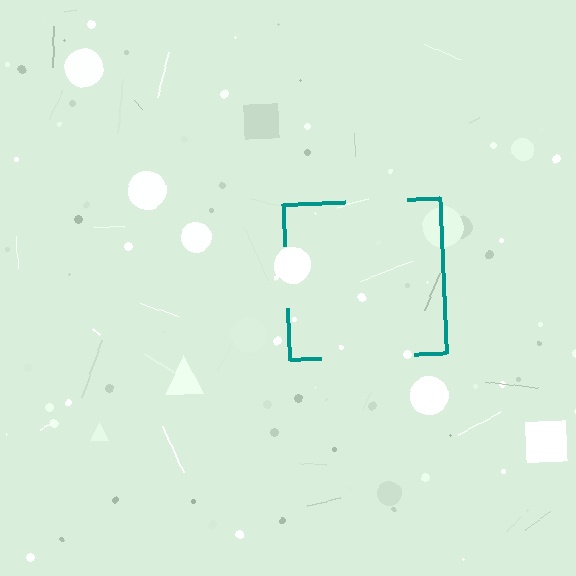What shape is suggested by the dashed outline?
The dashed outline suggests a square.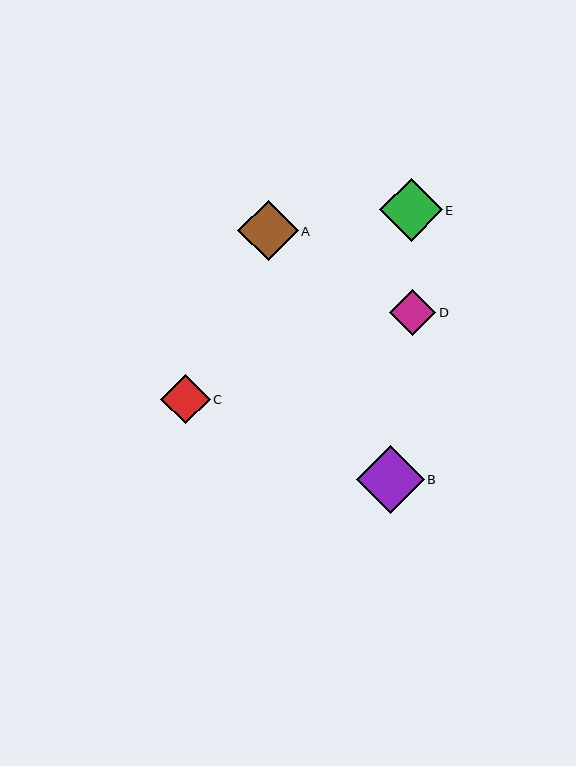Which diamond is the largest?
Diamond B is the largest with a size of approximately 68 pixels.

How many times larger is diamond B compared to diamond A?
Diamond B is approximately 1.1 times the size of diamond A.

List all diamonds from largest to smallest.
From largest to smallest: B, E, A, C, D.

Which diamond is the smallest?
Diamond D is the smallest with a size of approximately 46 pixels.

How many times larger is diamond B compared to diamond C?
Diamond B is approximately 1.4 times the size of diamond C.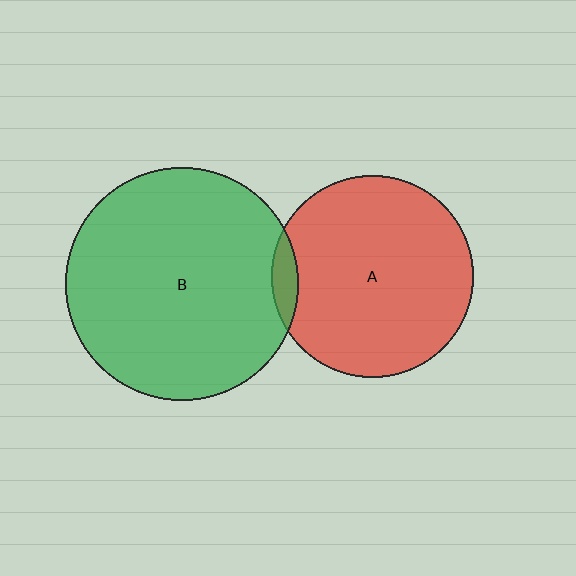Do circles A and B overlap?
Yes.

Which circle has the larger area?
Circle B (green).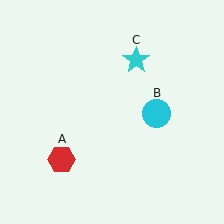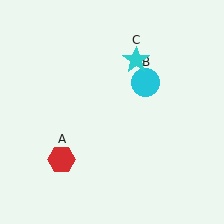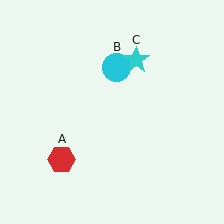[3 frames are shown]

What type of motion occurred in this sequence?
The cyan circle (object B) rotated counterclockwise around the center of the scene.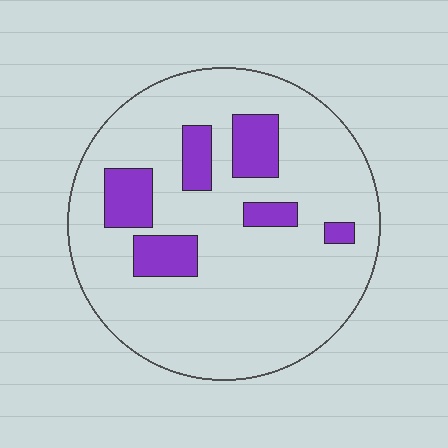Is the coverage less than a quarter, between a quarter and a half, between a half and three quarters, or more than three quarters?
Less than a quarter.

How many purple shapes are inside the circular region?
6.